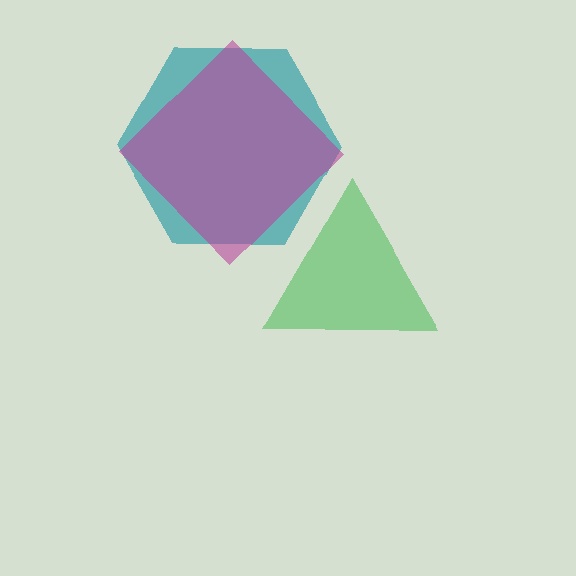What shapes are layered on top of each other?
The layered shapes are: a teal hexagon, a magenta diamond, a green triangle.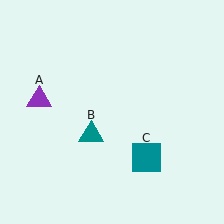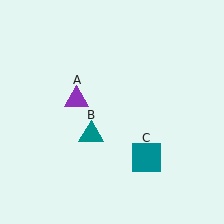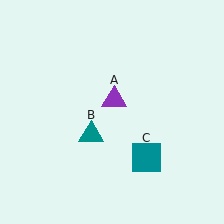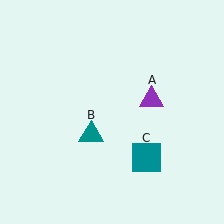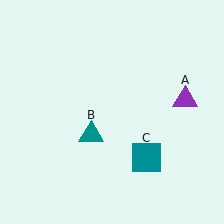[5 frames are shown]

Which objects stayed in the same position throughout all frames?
Teal triangle (object B) and teal square (object C) remained stationary.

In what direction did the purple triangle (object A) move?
The purple triangle (object A) moved right.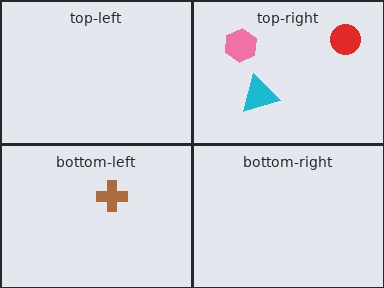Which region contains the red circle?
The top-right region.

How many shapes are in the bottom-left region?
1.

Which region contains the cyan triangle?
The top-right region.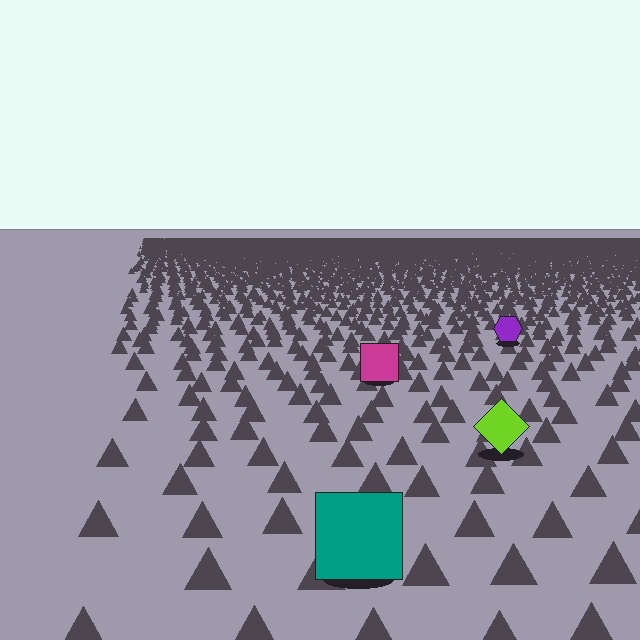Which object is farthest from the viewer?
The purple hexagon is farthest from the viewer. It appears smaller and the ground texture around it is denser.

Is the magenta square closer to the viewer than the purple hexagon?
Yes. The magenta square is closer — you can tell from the texture gradient: the ground texture is coarser near it.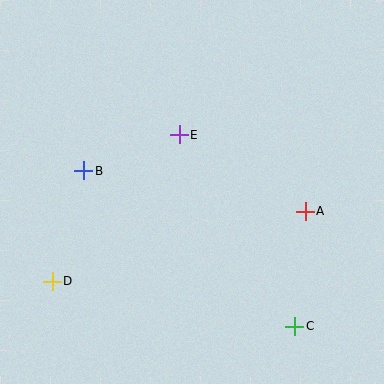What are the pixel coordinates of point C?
Point C is at (295, 326).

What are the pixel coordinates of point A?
Point A is at (305, 211).